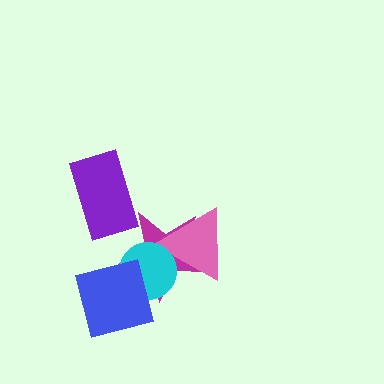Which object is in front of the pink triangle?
The cyan circle is in front of the pink triangle.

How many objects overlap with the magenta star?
3 objects overlap with the magenta star.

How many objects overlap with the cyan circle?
3 objects overlap with the cyan circle.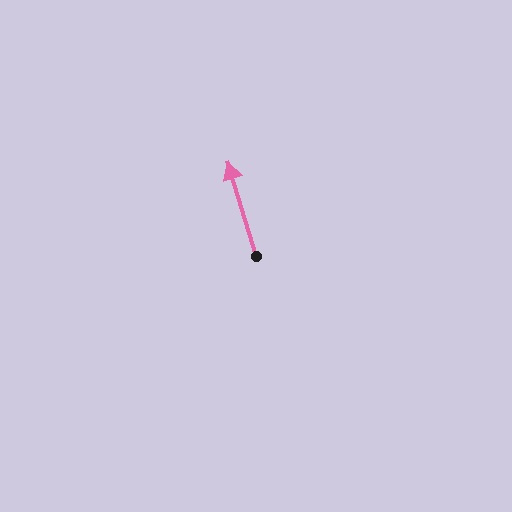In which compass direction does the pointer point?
North.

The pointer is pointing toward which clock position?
Roughly 11 o'clock.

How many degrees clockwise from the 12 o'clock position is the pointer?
Approximately 343 degrees.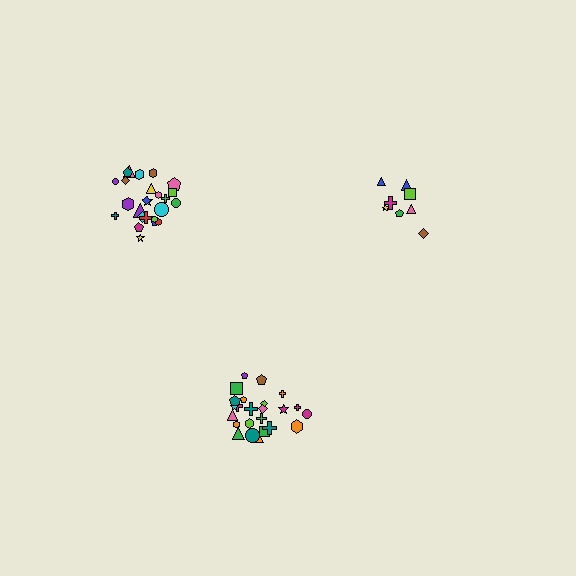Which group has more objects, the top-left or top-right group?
The top-left group.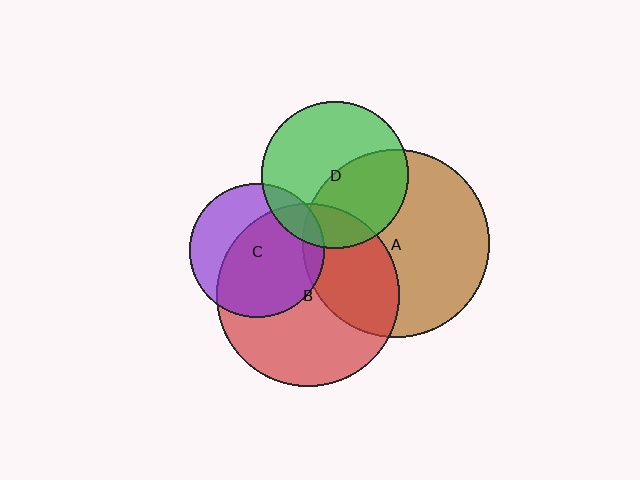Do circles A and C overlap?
Yes.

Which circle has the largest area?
Circle A (brown).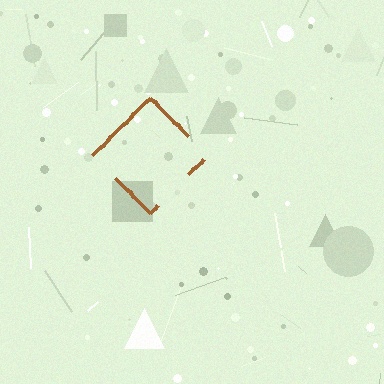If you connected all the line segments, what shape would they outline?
They would outline a diamond.